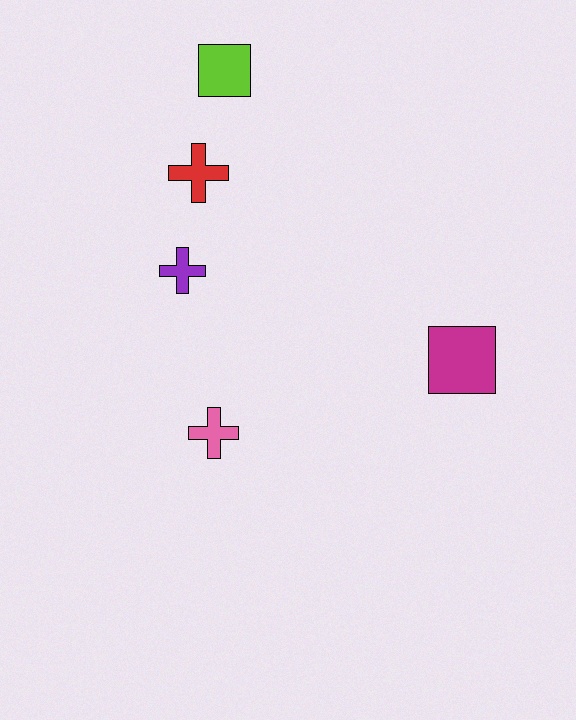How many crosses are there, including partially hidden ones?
There are 3 crosses.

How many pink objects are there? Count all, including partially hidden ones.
There is 1 pink object.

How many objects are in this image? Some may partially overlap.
There are 5 objects.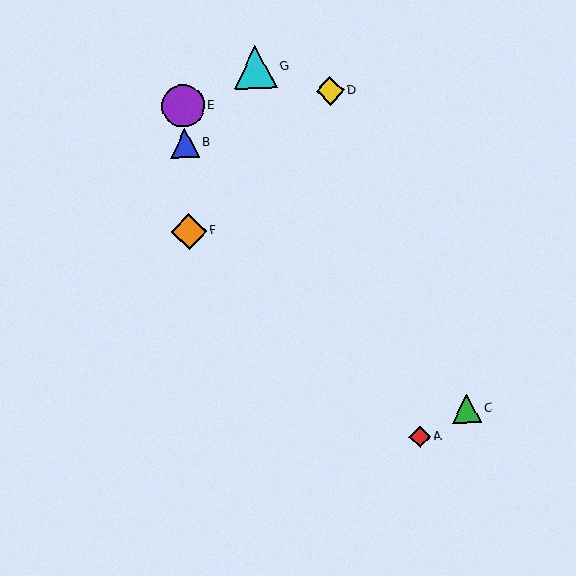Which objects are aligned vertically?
Objects B, E, F are aligned vertically.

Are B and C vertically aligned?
No, B is at x≈185 and C is at x≈467.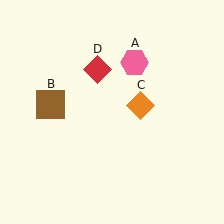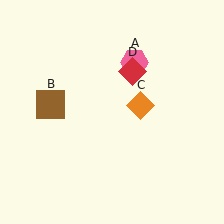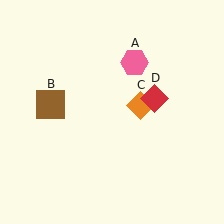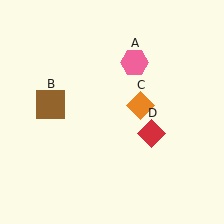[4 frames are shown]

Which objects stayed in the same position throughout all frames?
Pink hexagon (object A) and brown square (object B) and orange diamond (object C) remained stationary.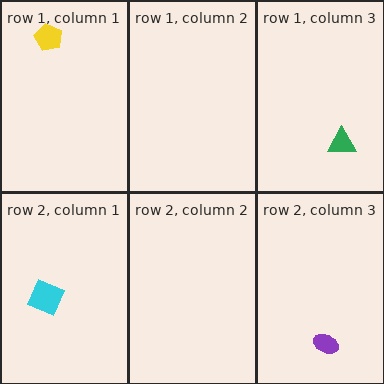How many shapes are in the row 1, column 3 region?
1.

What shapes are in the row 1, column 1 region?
The yellow pentagon.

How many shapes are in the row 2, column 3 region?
1.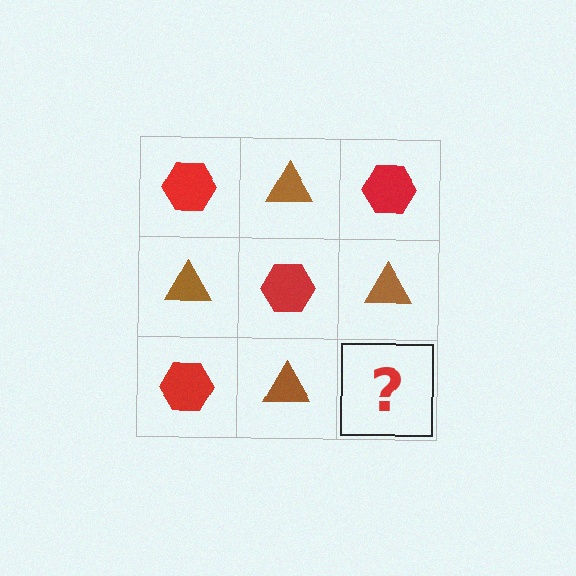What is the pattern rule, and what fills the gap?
The rule is that it alternates red hexagon and brown triangle in a checkerboard pattern. The gap should be filled with a red hexagon.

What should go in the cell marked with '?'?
The missing cell should contain a red hexagon.